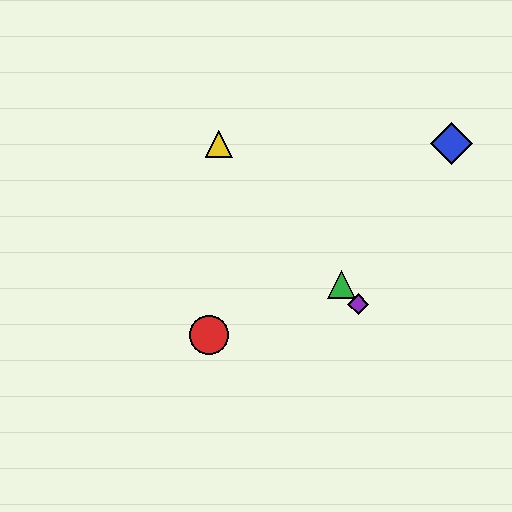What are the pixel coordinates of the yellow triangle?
The yellow triangle is at (219, 144).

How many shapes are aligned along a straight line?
3 shapes (the green triangle, the yellow triangle, the purple diamond) are aligned along a straight line.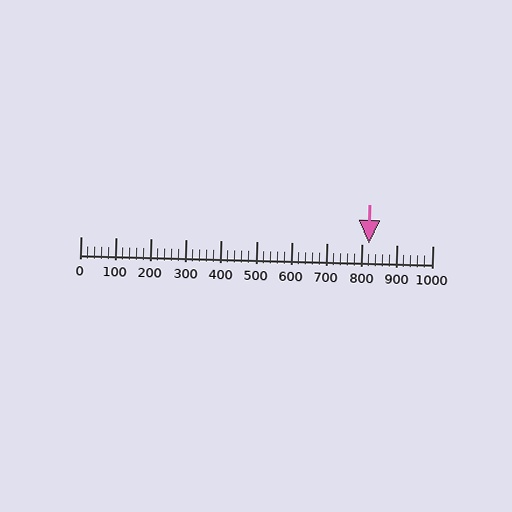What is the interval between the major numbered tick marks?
The major tick marks are spaced 100 units apart.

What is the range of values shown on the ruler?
The ruler shows values from 0 to 1000.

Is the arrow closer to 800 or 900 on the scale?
The arrow is closer to 800.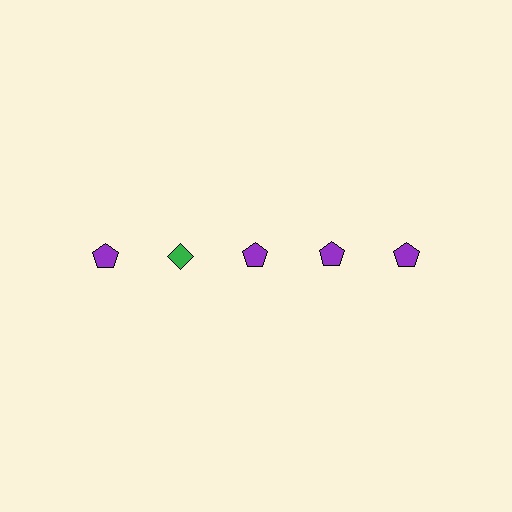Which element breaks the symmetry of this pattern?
The green diamond in the top row, second from left column breaks the symmetry. All other shapes are purple pentagons.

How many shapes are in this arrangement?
There are 5 shapes arranged in a grid pattern.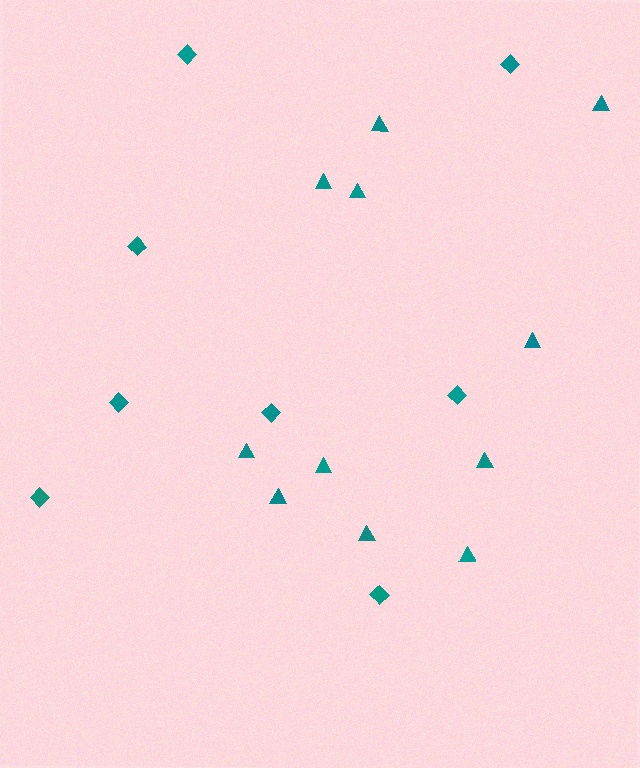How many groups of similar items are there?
There are 2 groups: one group of diamonds (8) and one group of triangles (11).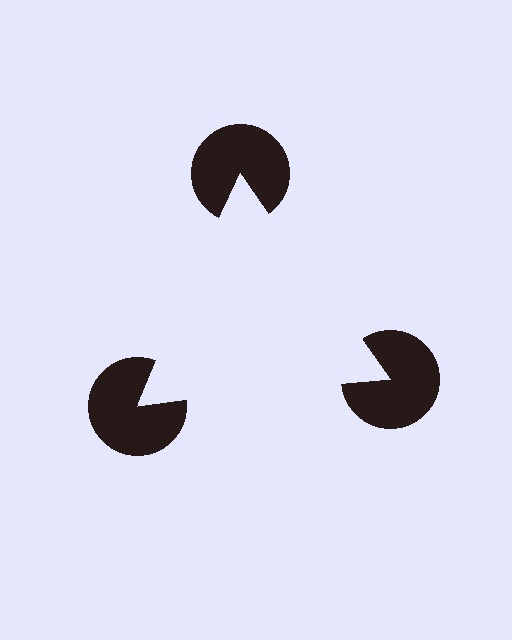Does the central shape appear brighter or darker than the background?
It typically appears slightly brighter than the background, even though no actual brightness change is drawn.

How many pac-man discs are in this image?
There are 3 — one at each vertex of the illusory triangle.